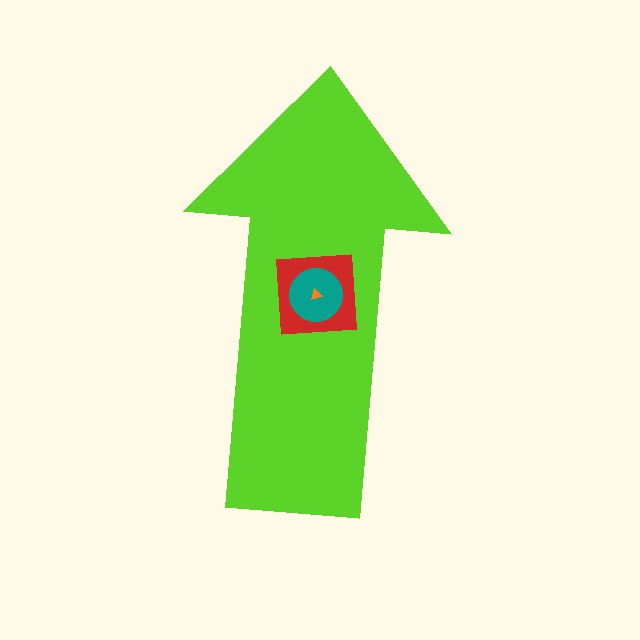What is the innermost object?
The orange triangle.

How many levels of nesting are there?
4.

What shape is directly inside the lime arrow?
The red square.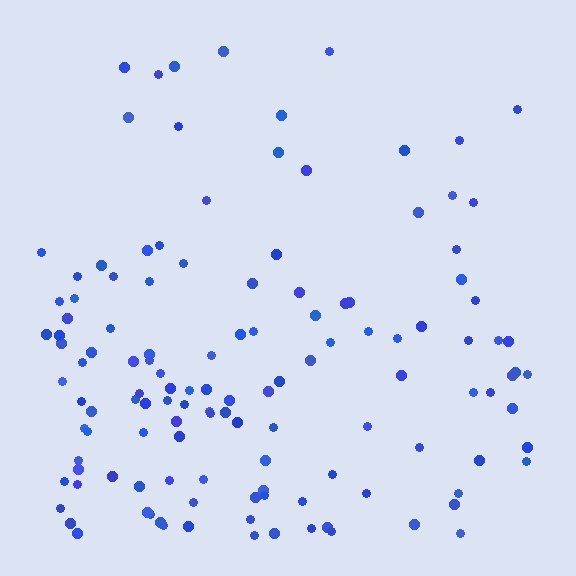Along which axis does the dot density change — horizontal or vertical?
Vertical.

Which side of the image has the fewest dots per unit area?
The top.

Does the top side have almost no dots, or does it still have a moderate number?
Still a moderate number, just noticeably fewer than the bottom.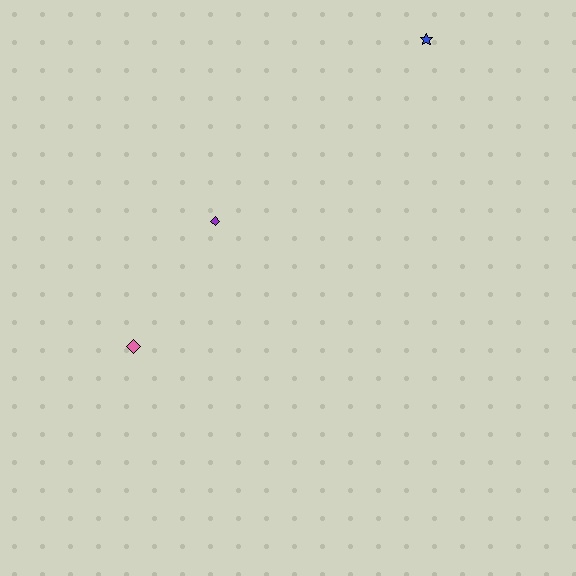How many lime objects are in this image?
There are no lime objects.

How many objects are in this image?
There are 3 objects.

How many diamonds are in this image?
There are 2 diamonds.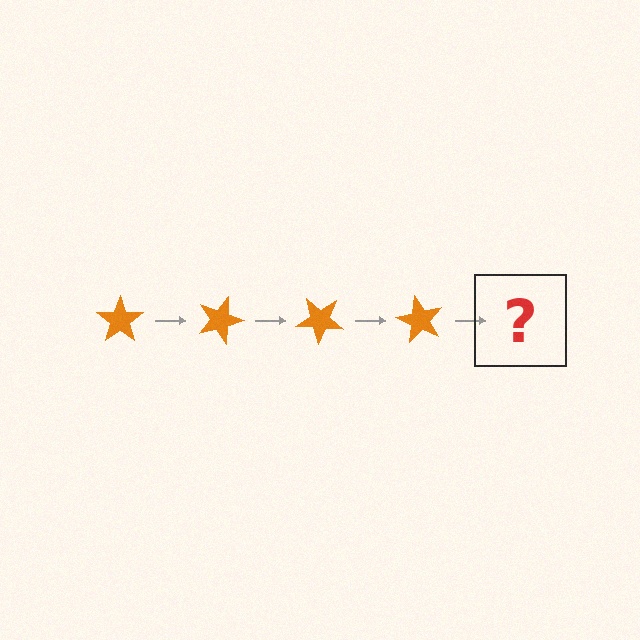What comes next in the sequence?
The next element should be an orange star rotated 80 degrees.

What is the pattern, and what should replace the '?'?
The pattern is that the star rotates 20 degrees each step. The '?' should be an orange star rotated 80 degrees.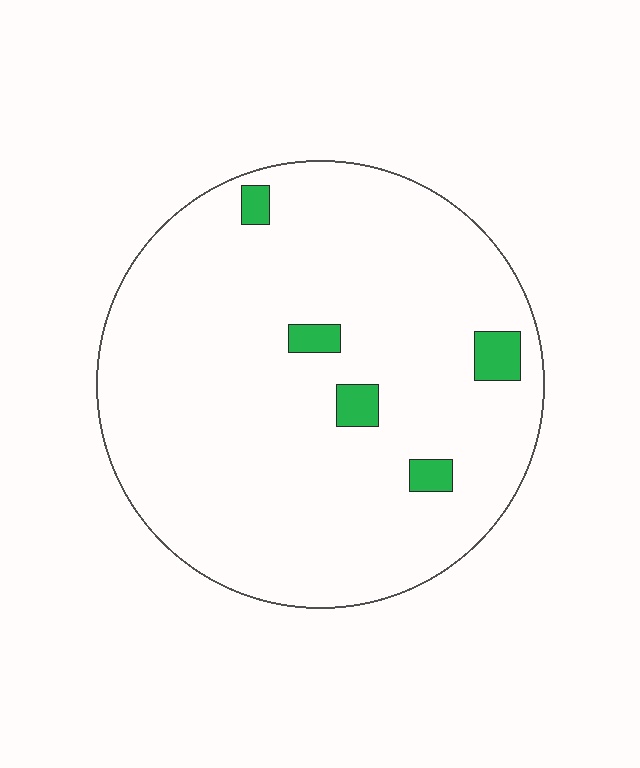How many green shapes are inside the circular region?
5.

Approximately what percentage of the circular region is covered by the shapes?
Approximately 5%.